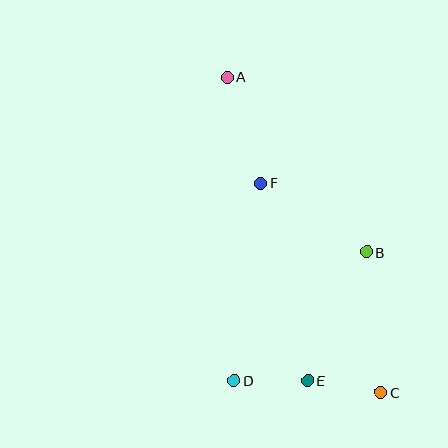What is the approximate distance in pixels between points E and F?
The distance between E and F is approximately 203 pixels.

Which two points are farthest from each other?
Points A and C are farthest from each other.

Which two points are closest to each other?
Points D and E are closest to each other.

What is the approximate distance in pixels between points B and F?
The distance between B and F is approximately 126 pixels.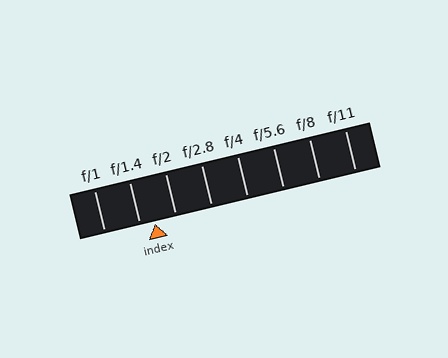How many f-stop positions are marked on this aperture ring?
There are 8 f-stop positions marked.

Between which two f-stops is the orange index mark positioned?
The index mark is between f/1.4 and f/2.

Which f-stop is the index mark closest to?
The index mark is closest to f/1.4.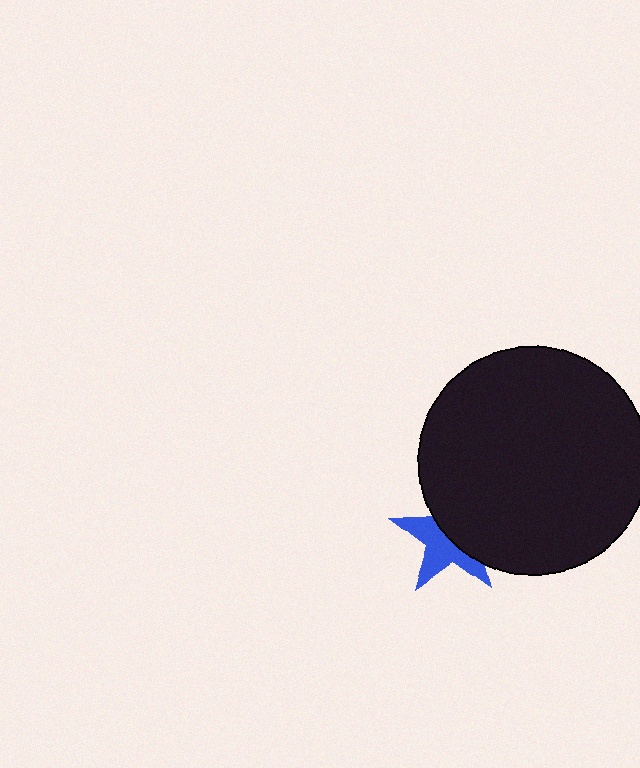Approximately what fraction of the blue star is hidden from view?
Roughly 50% of the blue star is hidden behind the black circle.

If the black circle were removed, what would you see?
You would see the complete blue star.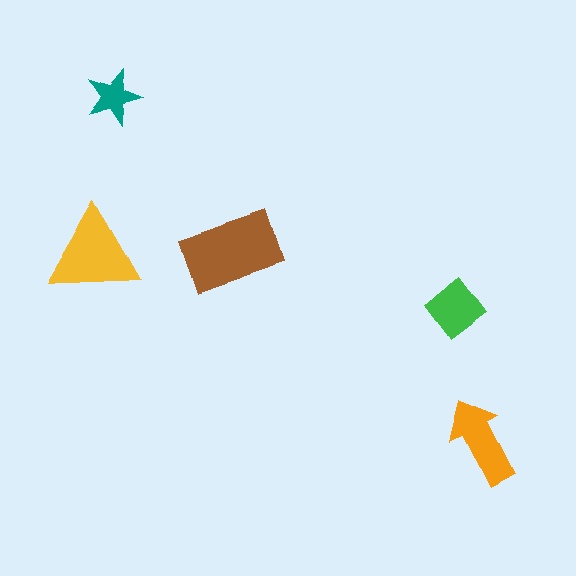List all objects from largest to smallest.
The brown rectangle, the yellow triangle, the orange arrow, the green diamond, the teal star.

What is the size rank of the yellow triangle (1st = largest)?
2nd.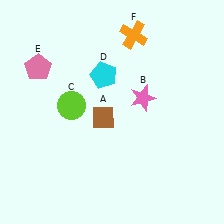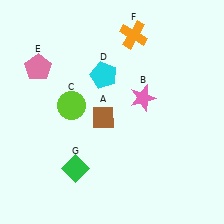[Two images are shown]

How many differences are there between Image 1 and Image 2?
There is 1 difference between the two images.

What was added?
A green diamond (G) was added in Image 2.